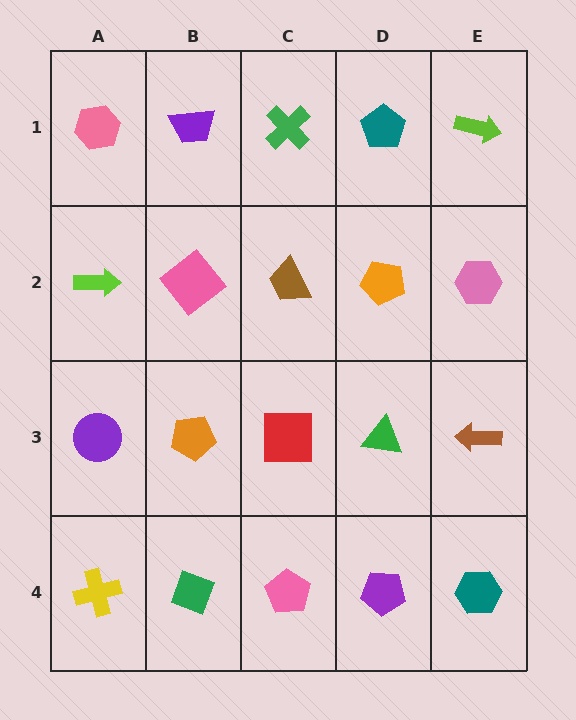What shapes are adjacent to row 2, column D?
A teal pentagon (row 1, column D), a green triangle (row 3, column D), a brown trapezoid (row 2, column C), a pink hexagon (row 2, column E).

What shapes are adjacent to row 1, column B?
A pink diamond (row 2, column B), a pink hexagon (row 1, column A), a green cross (row 1, column C).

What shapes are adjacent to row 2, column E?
A lime arrow (row 1, column E), a brown arrow (row 3, column E), an orange pentagon (row 2, column D).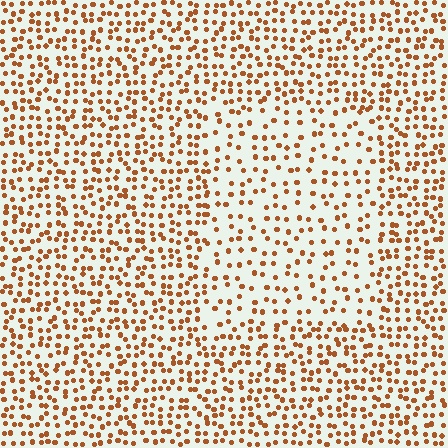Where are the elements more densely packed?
The elements are more densely packed outside the rectangle boundary.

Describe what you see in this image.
The image contains small brown elements arranged at two different densities. A rectangle-shaped region is visible where the elements are less densely packed than the surrounding area.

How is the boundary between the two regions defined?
The boundary is defined by a change in element density (approximately 1.8x ratio). All elements are the same color, size, and shape.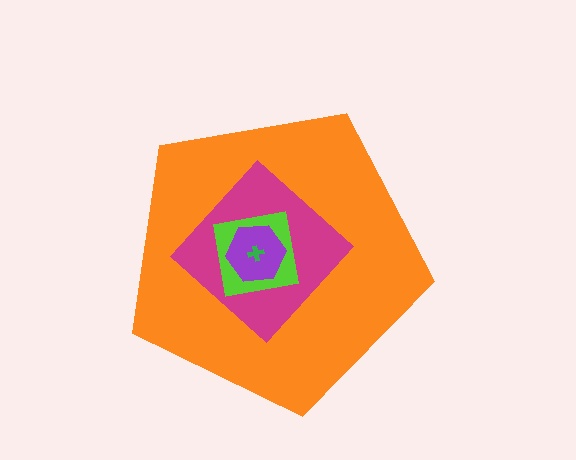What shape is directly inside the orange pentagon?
The magenta diamond.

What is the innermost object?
The green cross.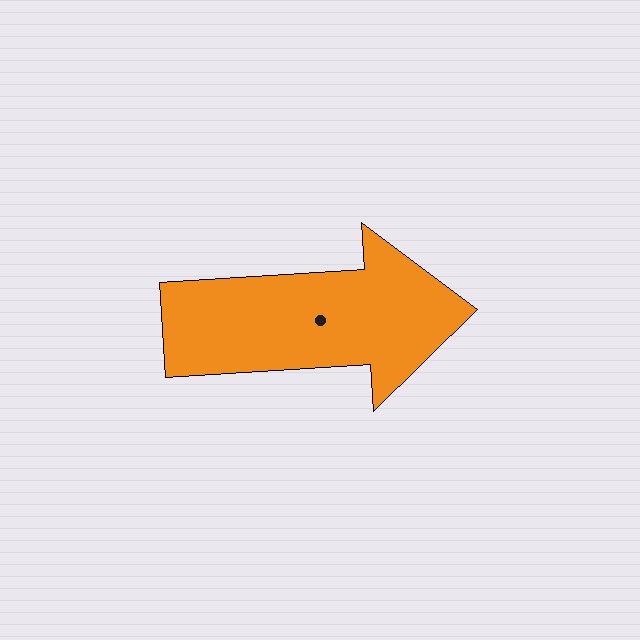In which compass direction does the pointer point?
East.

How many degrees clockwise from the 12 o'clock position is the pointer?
Approximately 86 degrees.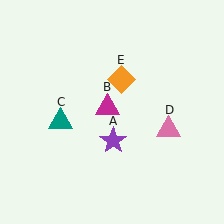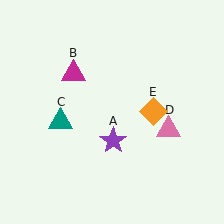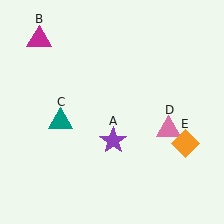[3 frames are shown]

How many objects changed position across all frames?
2 objects changed position: magenta triangle (object B), orange diamond (object E).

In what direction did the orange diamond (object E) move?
The orange diamond (object E) moved down and to the right.